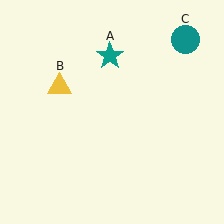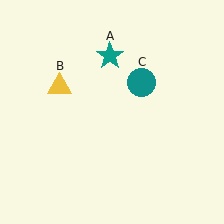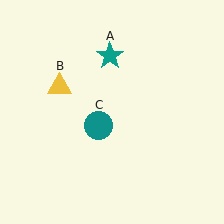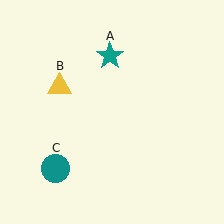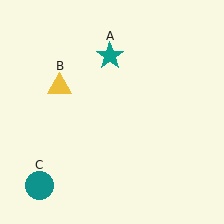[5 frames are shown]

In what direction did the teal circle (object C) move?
The teal circle (object C) moved down and to the left.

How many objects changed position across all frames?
1 object changed position: teal circle (object C).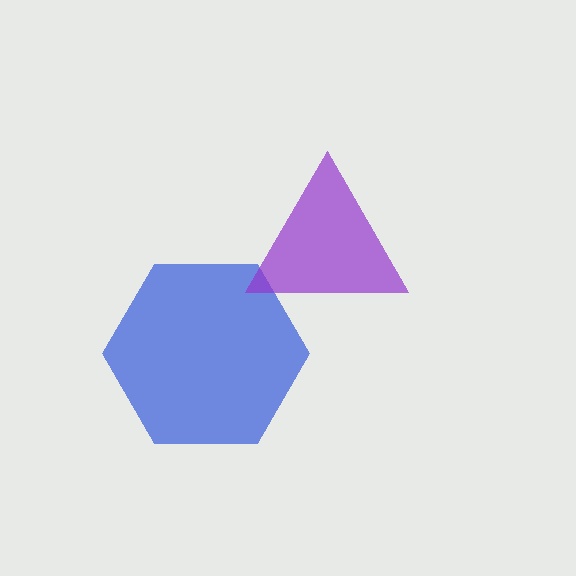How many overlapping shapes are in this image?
There are 2 overlapping shapes in the image.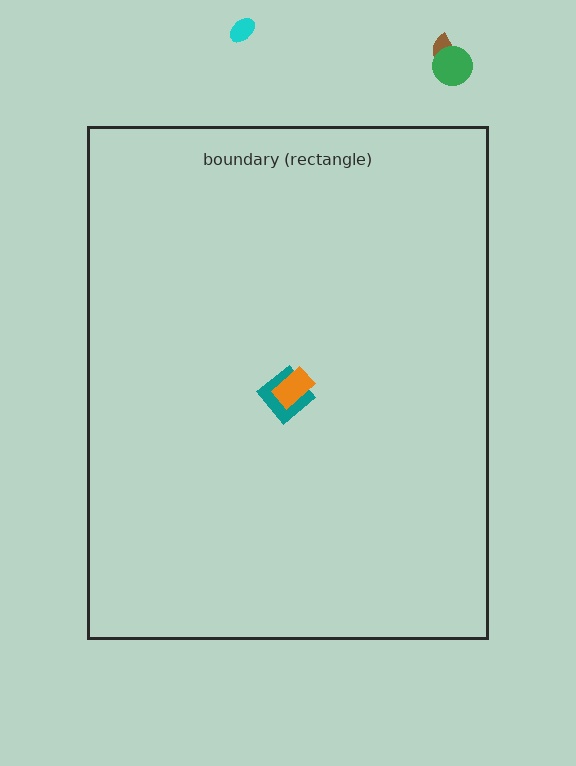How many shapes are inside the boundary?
2 inside, 3 outside.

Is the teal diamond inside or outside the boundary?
Inside.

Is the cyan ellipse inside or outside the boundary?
Outside.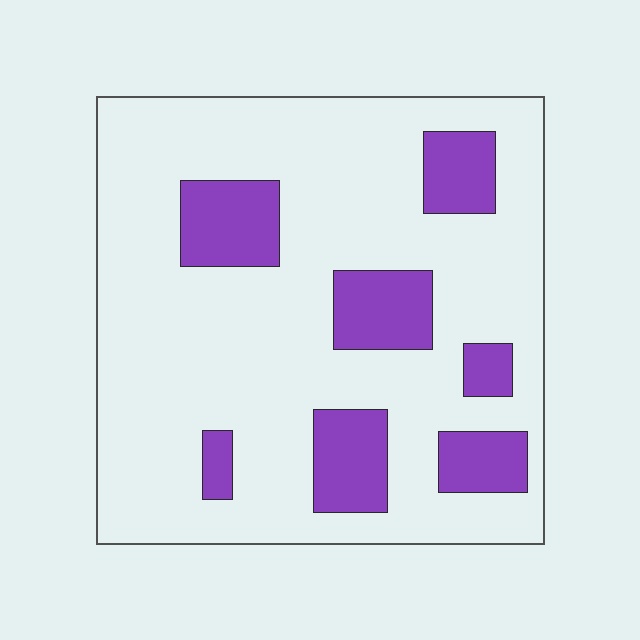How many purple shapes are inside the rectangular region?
7.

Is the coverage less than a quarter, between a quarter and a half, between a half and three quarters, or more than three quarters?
Less than a quarter.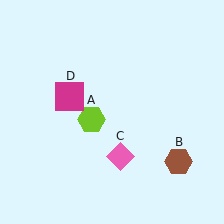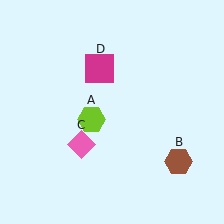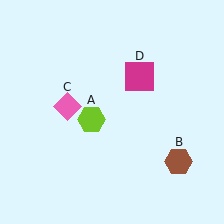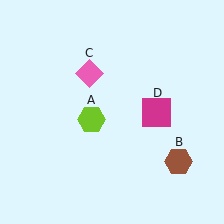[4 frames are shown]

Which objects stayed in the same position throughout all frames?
Lime hexagon (object A) and brown hexagon (object B) remained stationary.